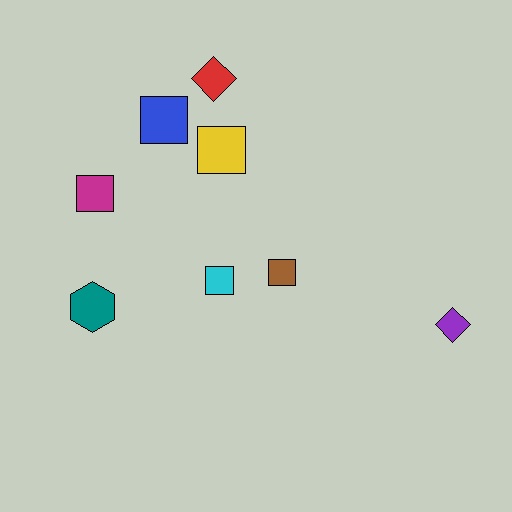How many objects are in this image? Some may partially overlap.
There are 8 objects.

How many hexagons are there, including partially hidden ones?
There is 1 hexagon.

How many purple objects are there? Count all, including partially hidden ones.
There is 1 purple object.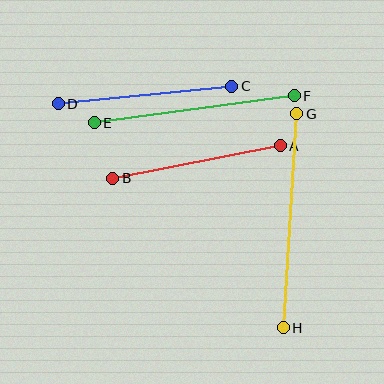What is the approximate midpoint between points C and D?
The midpoint is at approximately (145, 95) pixels.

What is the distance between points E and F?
The distance is approximately 202 pixels.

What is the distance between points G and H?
The distance is approximately 215 pixels.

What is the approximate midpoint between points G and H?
The midpoint is at approximately (290, 221) pixels.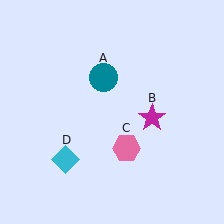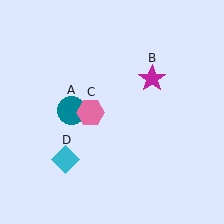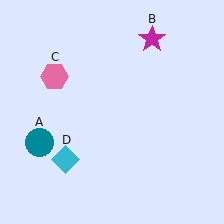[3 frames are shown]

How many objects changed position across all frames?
3 objects changed position: teal circle (object A), magenta star (object B), pink hexagon (object C).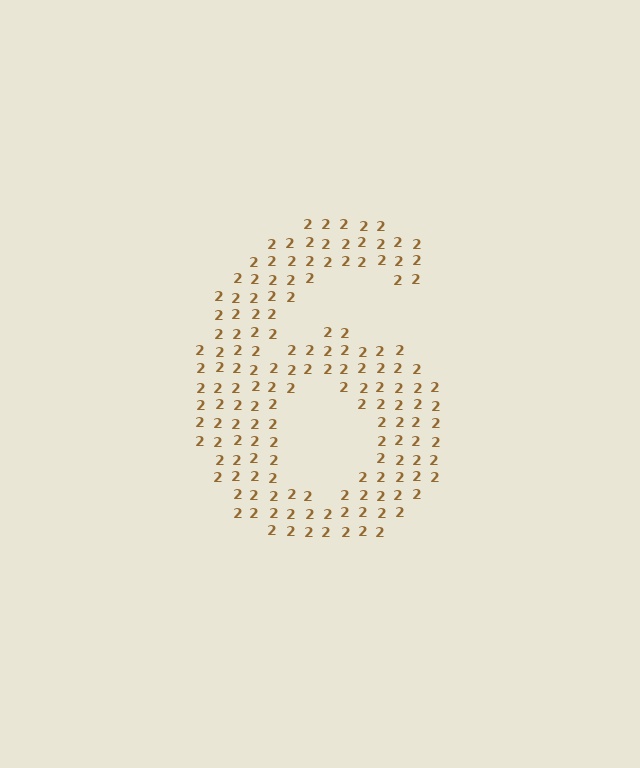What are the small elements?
The small elements are digit 2's.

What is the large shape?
The large shape is the digit 6.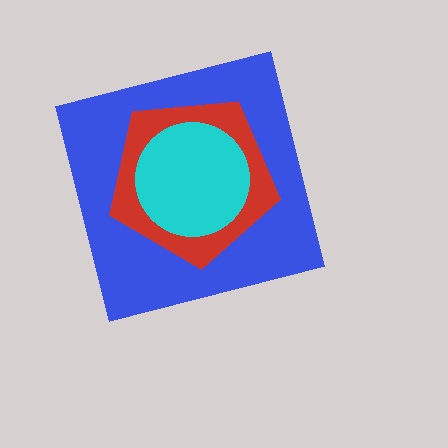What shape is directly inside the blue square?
The red pentagon.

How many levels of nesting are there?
3.